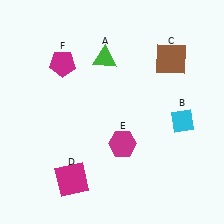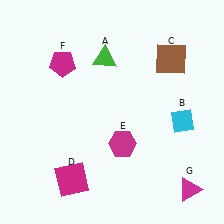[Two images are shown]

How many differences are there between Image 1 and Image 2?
There is 1 difference between the two images.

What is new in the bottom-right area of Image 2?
A magenta triangle (G) was added in the bottom-right area of Image 2.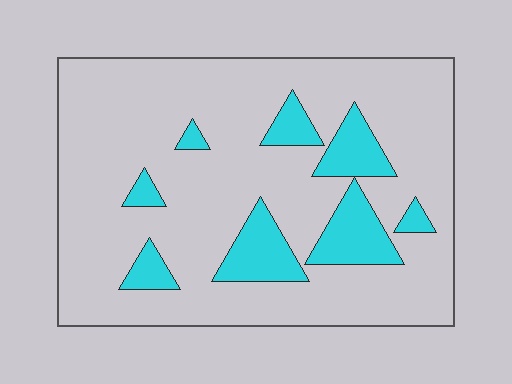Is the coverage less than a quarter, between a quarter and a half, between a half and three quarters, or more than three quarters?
Less than a quarter.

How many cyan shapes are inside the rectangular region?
8.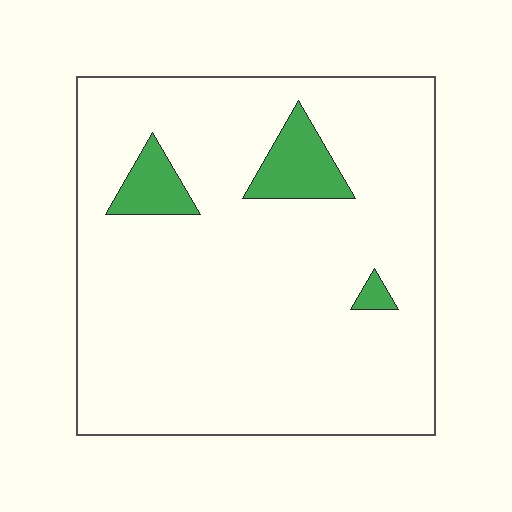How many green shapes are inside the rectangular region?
3.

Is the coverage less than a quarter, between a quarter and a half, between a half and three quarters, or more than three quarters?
Less than a quarter.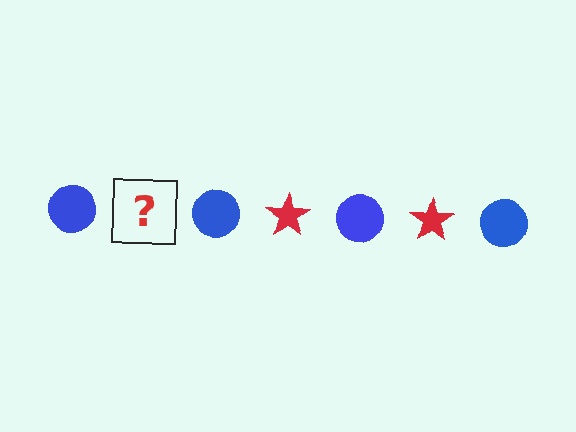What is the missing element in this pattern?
The missing element is a red star.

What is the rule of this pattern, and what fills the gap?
The rule is that the pattern alternates between blue circle and red star. The gap should be filled with a red star.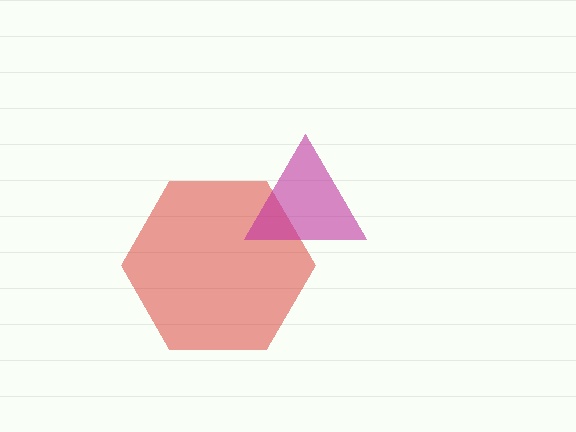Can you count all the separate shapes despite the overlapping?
Yes, there are 2 separate shapes.